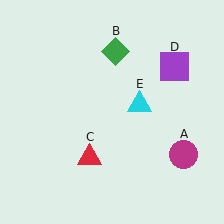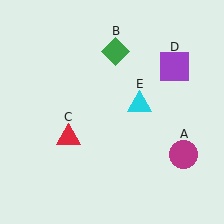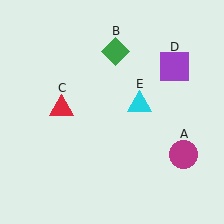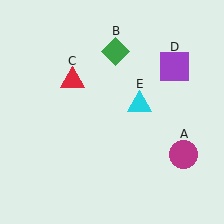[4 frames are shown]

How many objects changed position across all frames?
1 object changed position: red triangle (object C).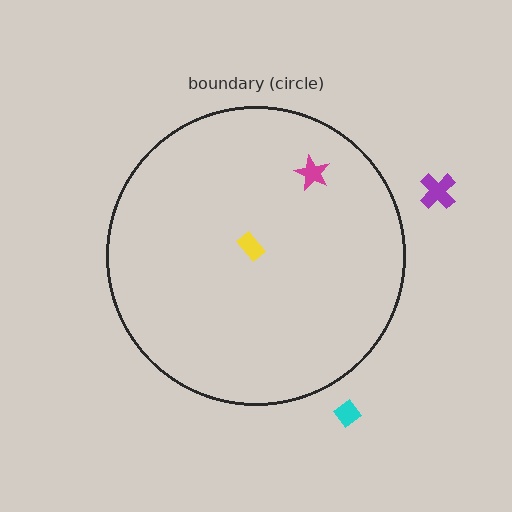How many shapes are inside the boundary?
2 inside, 2 outside.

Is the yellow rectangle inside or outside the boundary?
Inside.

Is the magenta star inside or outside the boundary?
Inside.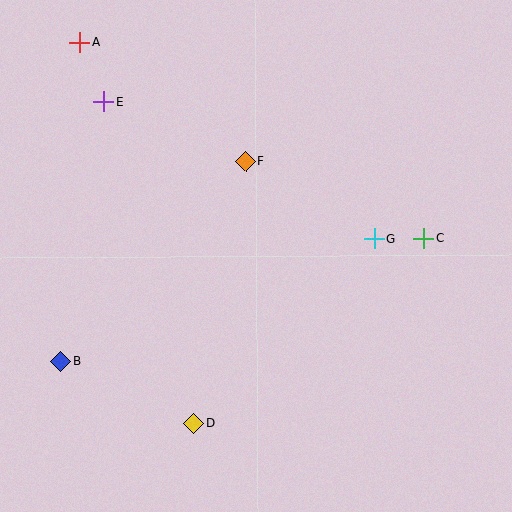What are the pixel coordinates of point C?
Point C is at (424, 238).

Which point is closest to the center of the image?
Point F at (246, 161) is closest to the center.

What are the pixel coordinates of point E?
Point E is at (104, 102).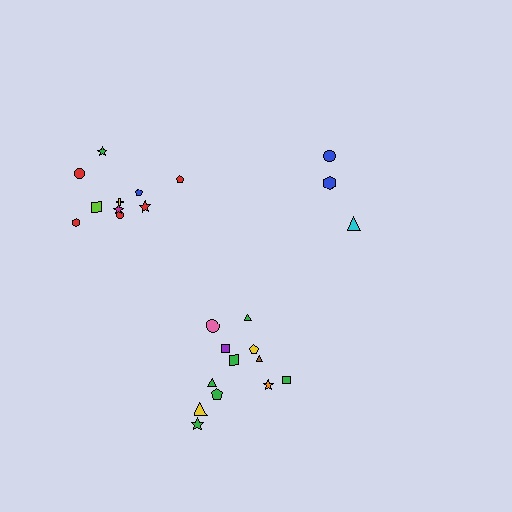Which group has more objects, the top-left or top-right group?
The top-left group.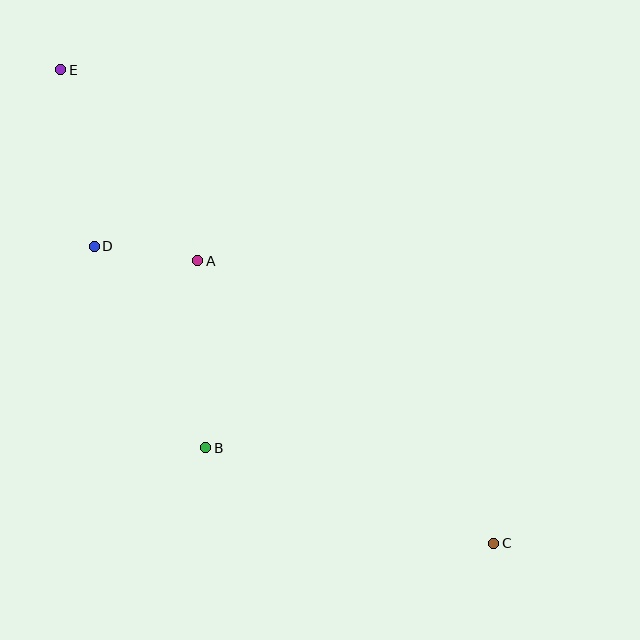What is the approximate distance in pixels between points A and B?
The distance between A and B is approximately 187 pixels.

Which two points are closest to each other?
Points A and D are closest to each other.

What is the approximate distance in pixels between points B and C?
The distance between B and C is approximately 303 pixels.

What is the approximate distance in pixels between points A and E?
The distance between A and E is approximately 235 pixels.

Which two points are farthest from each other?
Points C and E are farthest from each other.